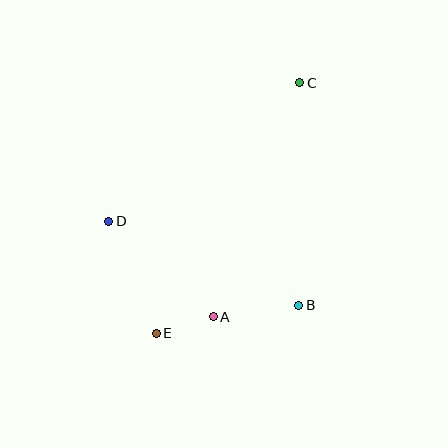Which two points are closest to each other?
Points A and E are closest to each other.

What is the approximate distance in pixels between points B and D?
The distance between B and D is approximately 208 pixels.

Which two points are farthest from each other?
Points C and E are farthest from each other.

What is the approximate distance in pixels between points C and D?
The distance between C and D is approximately 236 pixels.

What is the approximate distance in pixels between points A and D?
The distance between A and D is approximately 142 pixels.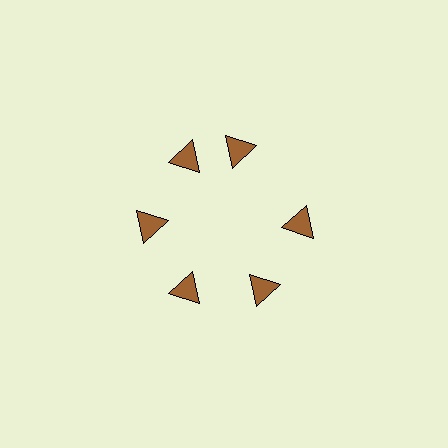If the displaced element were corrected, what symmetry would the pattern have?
It would have 6-fold rotational symmetry — the pattern would map onto itself every 60 degrees.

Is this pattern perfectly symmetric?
No. The 6 brown triangles are arranged in a ring, but one element near the 1 o'clock position is rotated out of alignment along the ring, breaking the 6-fold rotational symmetry.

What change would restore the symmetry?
The symmetry would be restored by rotating it back into even spacing with its neighbors so that all 6 triangles sit at equal angles and equal distance from the center.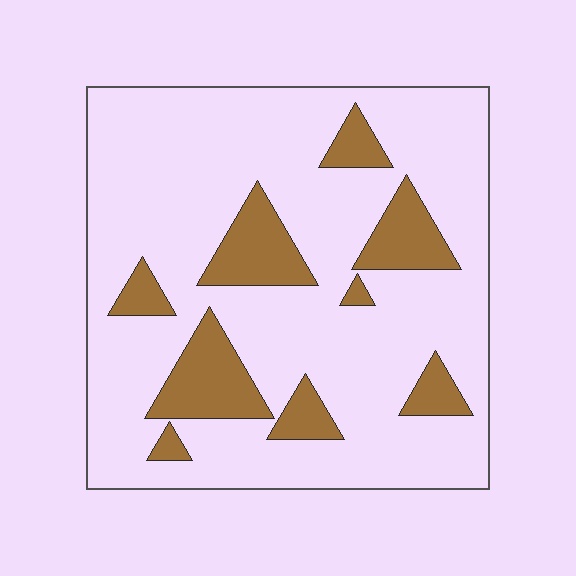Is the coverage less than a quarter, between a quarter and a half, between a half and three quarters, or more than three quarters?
Less than a quarter.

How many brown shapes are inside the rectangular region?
9.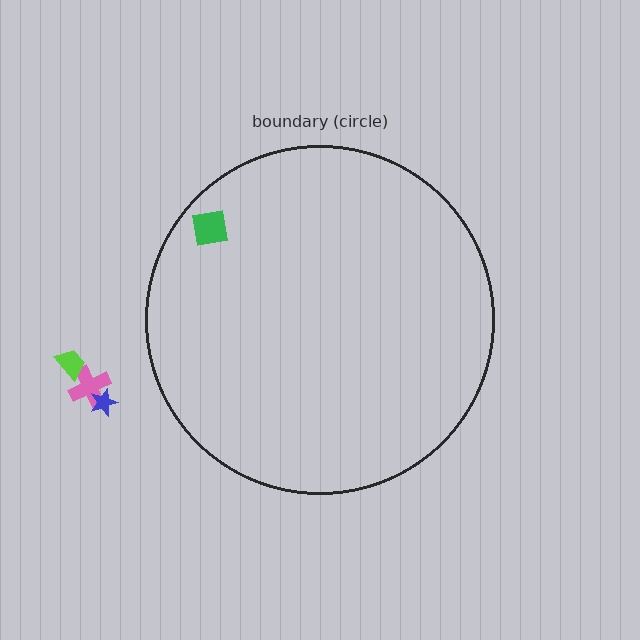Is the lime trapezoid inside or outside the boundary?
Outside.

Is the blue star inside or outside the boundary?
Outside.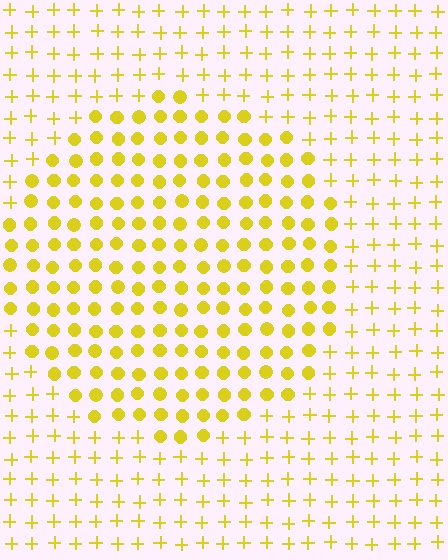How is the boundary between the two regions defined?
The boundary is defined by a change in element shape: circles inside vs. plus signs outside. All elements share the same color and spacing.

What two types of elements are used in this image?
The image uses circles inside the circle region and plus signs outside it.